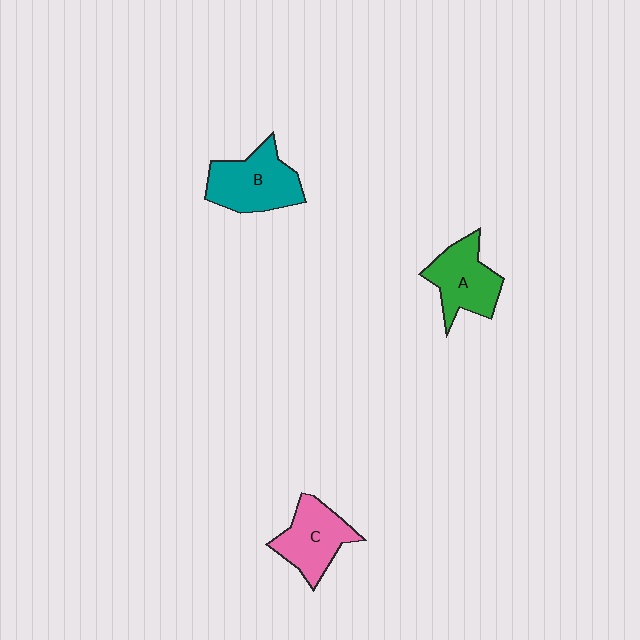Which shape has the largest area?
Shape B (teal).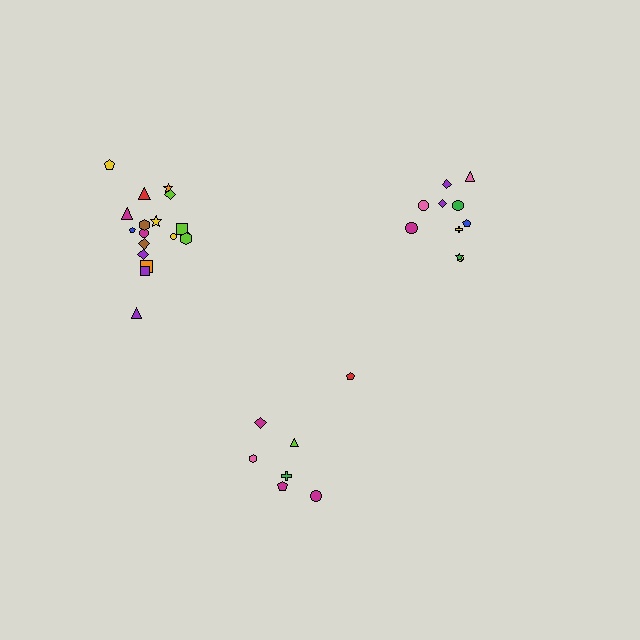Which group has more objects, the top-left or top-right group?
The top-left group.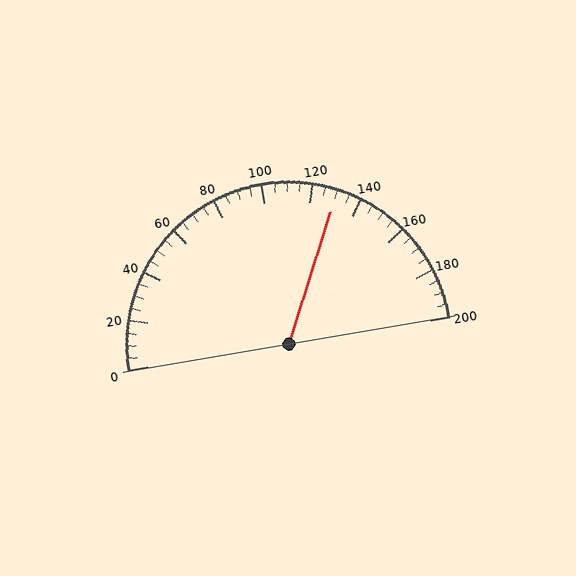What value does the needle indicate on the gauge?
The needle indicates approximately 130.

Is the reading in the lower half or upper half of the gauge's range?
The reading is in the upper half of the range (0 to 200).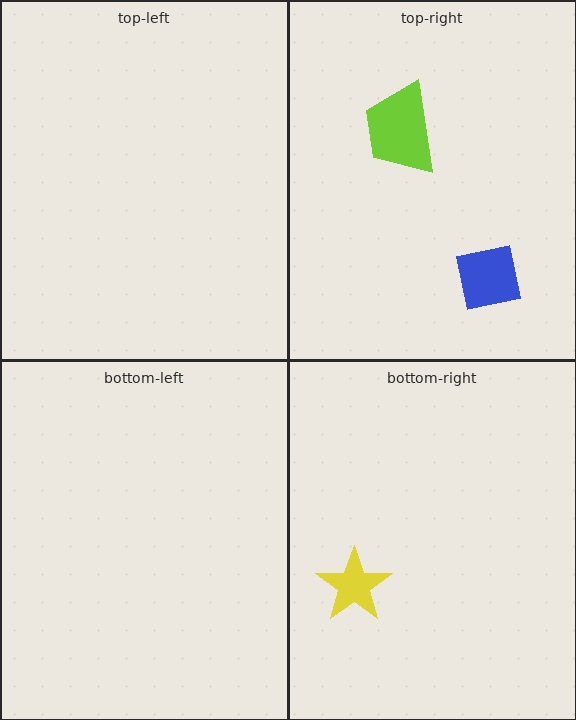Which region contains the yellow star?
The bottom-right region.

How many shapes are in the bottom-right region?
1.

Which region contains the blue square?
The top-right region.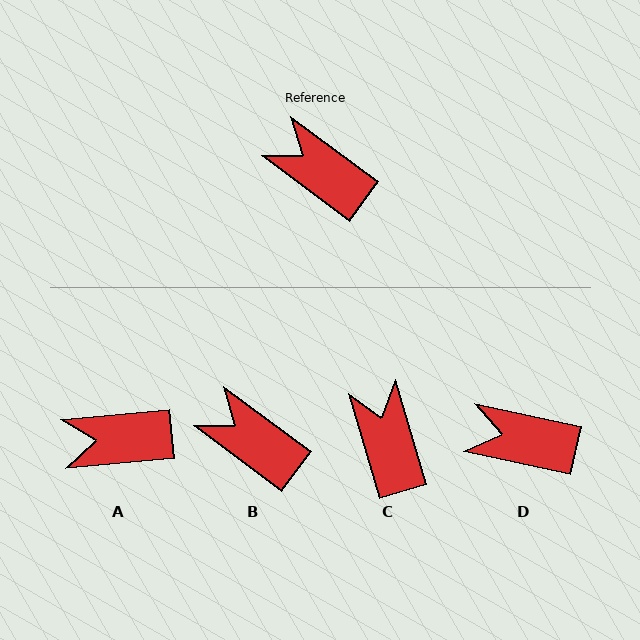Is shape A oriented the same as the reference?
No, it is off by about 42 degrees.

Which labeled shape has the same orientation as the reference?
B.